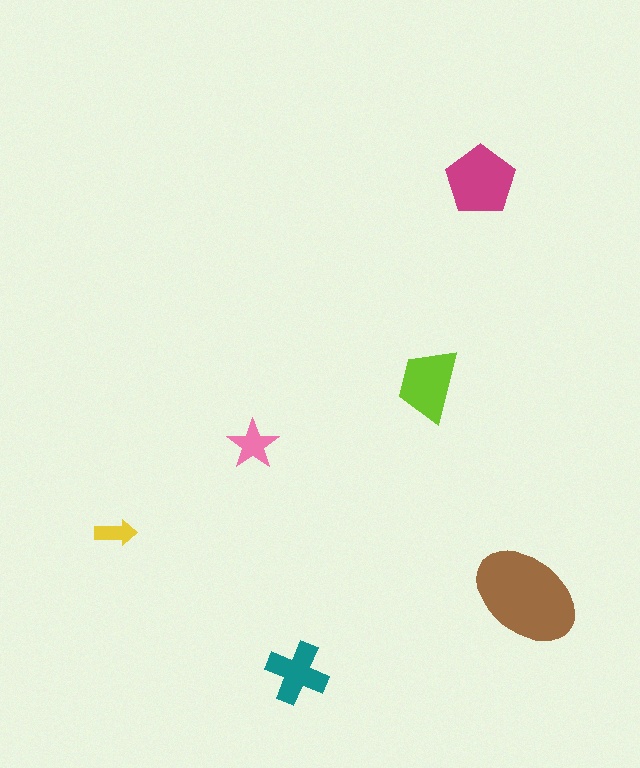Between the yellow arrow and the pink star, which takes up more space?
The pink star.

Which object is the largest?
The brown ellipse.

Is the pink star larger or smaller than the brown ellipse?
Smaller.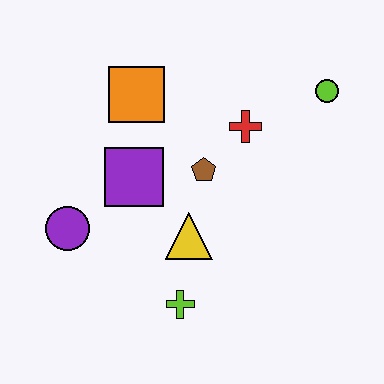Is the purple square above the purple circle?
Yes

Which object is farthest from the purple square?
The lime circle is farthest from the purple square.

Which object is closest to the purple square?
The brown pentagon is closest to the purple square.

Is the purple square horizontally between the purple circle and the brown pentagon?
Yes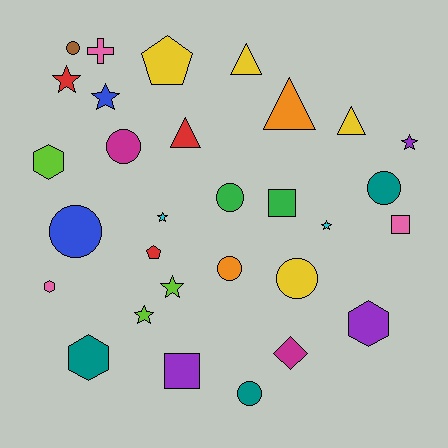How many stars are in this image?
There are 7 stars.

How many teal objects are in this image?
There are 3 teal objects.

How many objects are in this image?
There are 30 objects.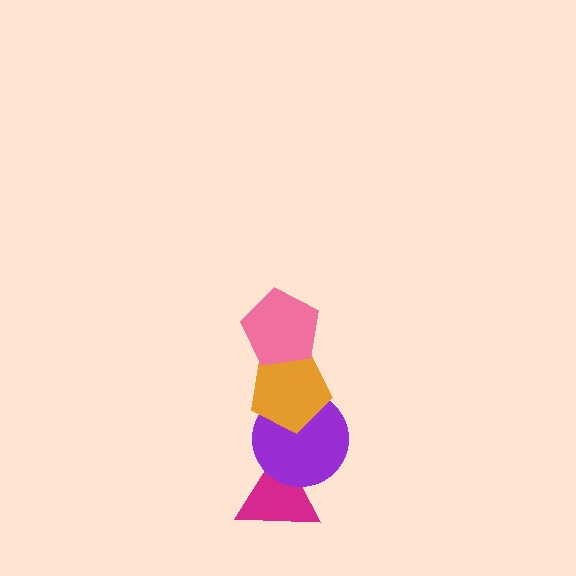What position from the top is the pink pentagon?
The pink pentagon is 1st from the top.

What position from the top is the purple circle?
The purple circle is 3rd from the top.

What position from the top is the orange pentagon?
The orange pentagon is 2nd from the top.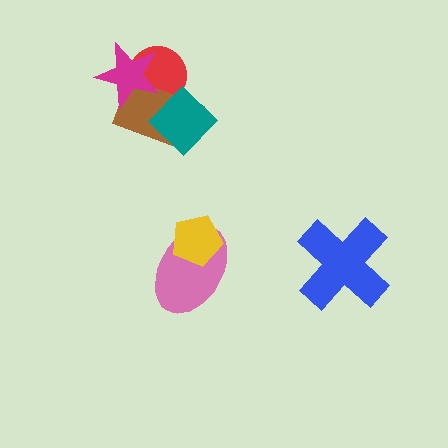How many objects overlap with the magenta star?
2 objects overlap with the magenta star.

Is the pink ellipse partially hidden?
Yes, it is partially covered by another shape.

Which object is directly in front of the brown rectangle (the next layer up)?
The teal diamond is directly in front of the brown rectangle.